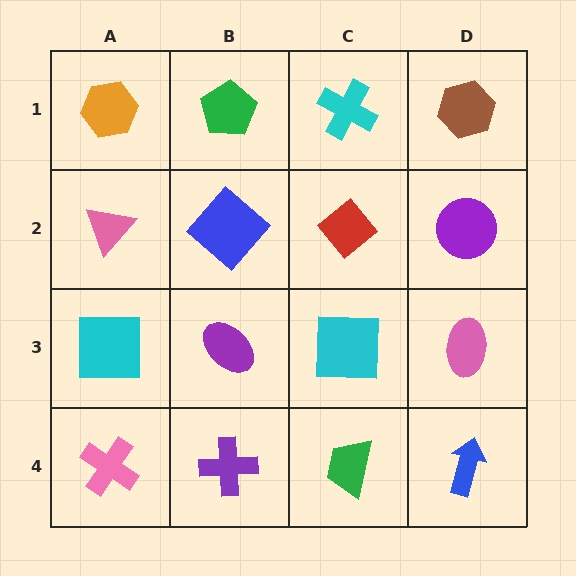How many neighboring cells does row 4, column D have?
2.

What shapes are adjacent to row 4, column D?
A pink ellipse (row 3, column D), a green trapezoid (row 4, column C).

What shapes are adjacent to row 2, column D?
A brown hexagon (row 1, column D), a pink ellipse (row 3, column D), a red diamond (row 2, column C).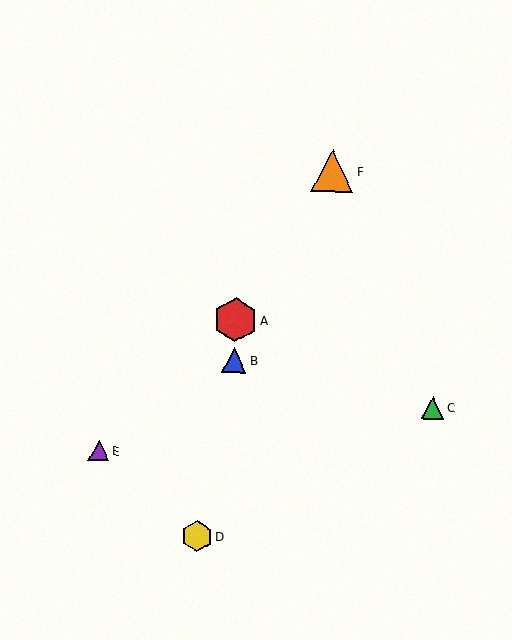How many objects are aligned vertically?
2 objects (A, B) are aligned vertically.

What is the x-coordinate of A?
Object A is at x≈236.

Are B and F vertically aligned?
No, B is at x≈234 and F is at x≈332.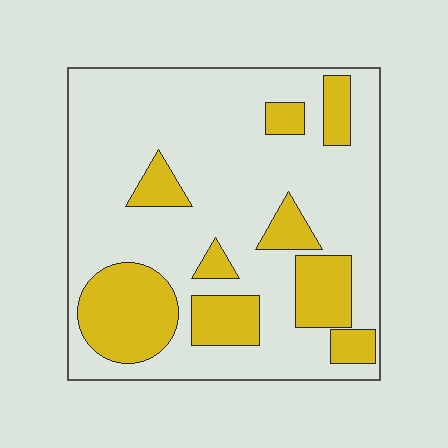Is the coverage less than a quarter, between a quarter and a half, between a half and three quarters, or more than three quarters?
Between a quarter and a half.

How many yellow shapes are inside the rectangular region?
9.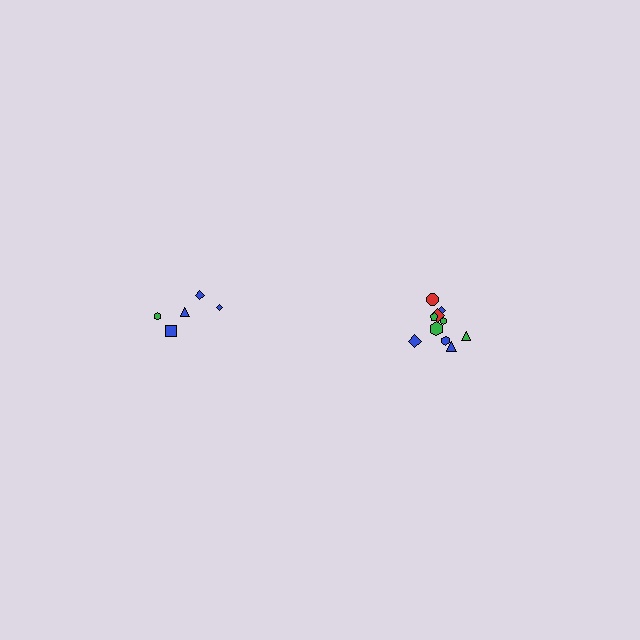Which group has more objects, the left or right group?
The right group.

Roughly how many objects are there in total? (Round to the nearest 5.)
Roughly 15 objects in total.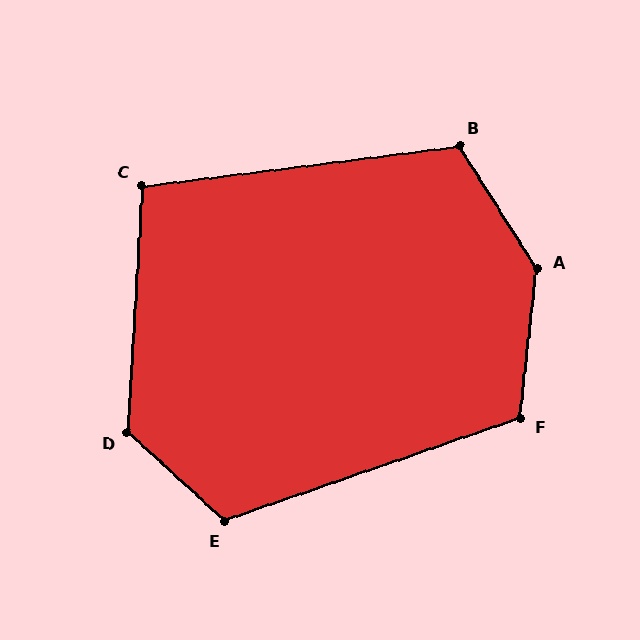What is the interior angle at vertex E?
Approximately 118 degrees (obtuse).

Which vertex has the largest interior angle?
A, at approximately 141 degrees.